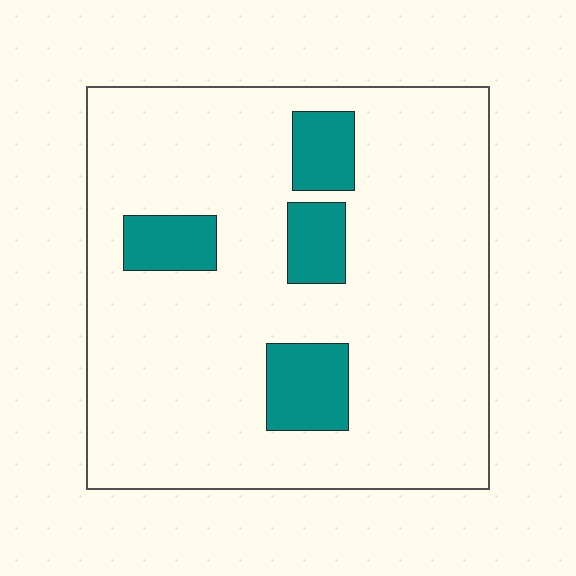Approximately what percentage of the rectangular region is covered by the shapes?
Approximately 15%.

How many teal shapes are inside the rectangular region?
4.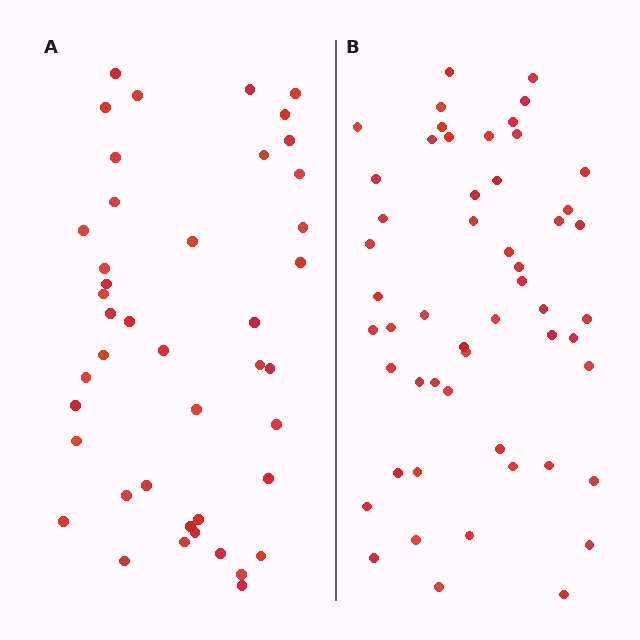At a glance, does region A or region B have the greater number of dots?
Region B (the right region) has more dots.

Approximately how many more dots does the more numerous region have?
Region B has roughly 10 or so more dots than region A.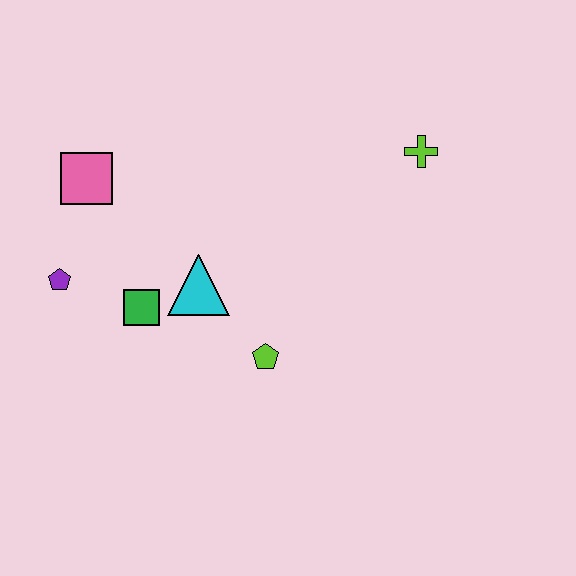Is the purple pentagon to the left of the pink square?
Yes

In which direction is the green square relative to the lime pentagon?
The green square is to the left of the lime pentagon.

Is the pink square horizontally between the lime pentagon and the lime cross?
No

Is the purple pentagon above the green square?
Yes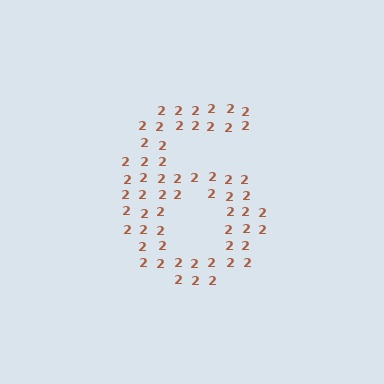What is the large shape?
The large shape is the digit 6.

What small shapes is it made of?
It is made of small digit 2's.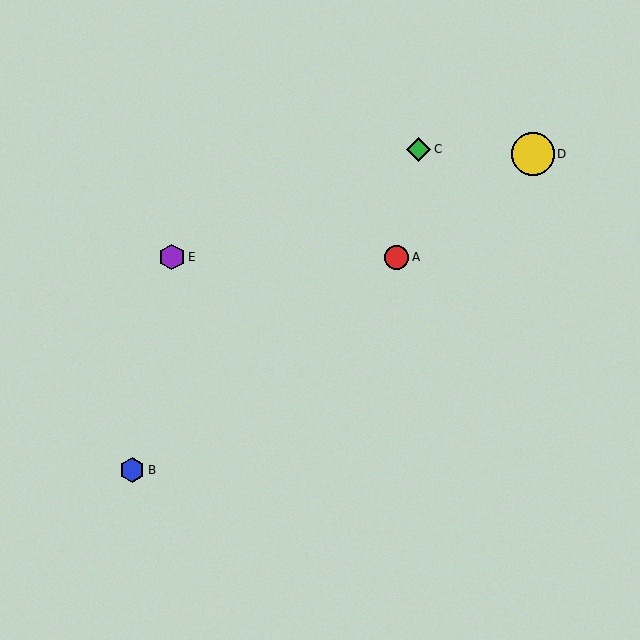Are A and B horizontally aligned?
No, A is at y≈257 and B is at y≈470.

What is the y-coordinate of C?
Object C is at y≈149.